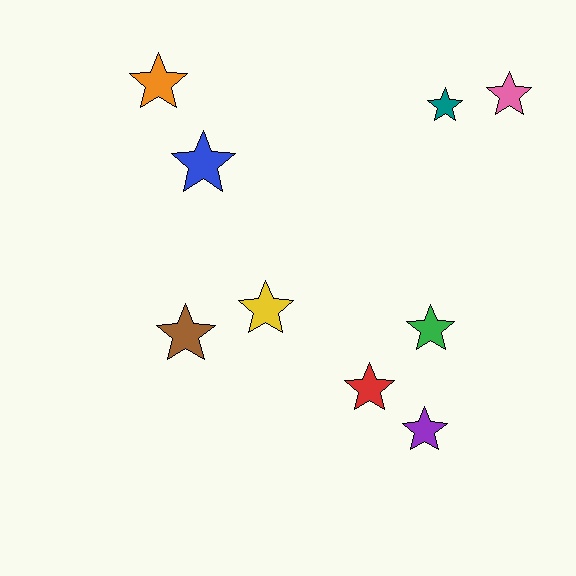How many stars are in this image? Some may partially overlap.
There are 9 stars.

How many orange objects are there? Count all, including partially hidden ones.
There is 1 orange object.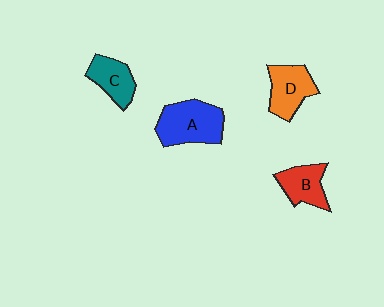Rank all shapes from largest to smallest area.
From largest to smallest: A (blue), D (orange), B (red), C (teal).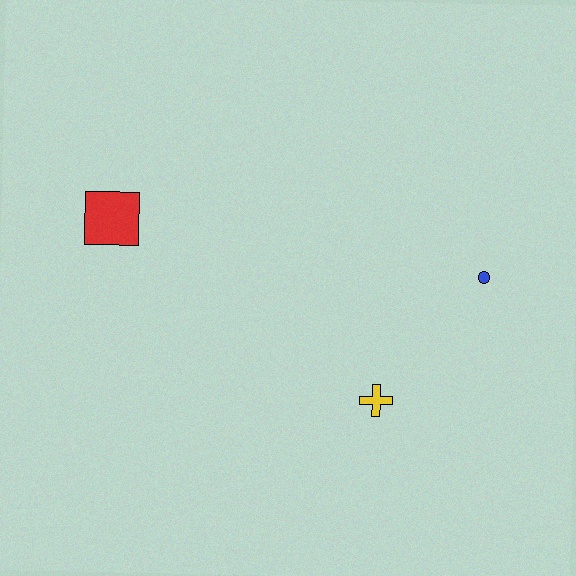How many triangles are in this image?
There are no triangles.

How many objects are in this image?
There are 3 objects.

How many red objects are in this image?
There is 1 red object.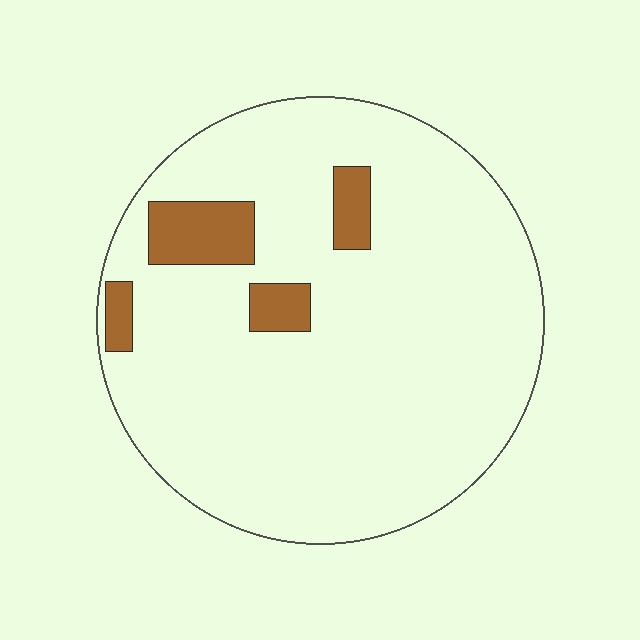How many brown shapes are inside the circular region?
4.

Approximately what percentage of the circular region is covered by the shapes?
Approximately 10%.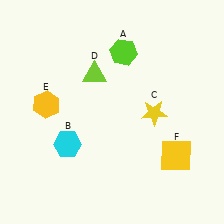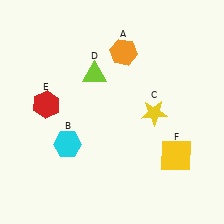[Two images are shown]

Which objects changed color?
A changed from lime to orange. E changed from yellow to red.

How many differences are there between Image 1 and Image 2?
There are 2 differences between the two images.